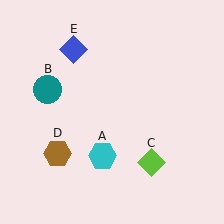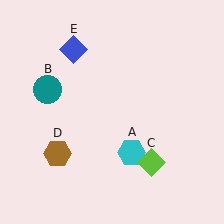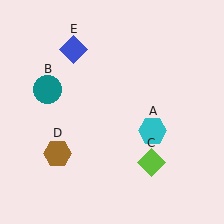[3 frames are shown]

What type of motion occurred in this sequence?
The cyan hexagon (object A) rotated counterclockwise around the center of the scene.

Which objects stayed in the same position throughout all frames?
Teal circle (object B) and lime diamond (object C) and brown hexagon (object D) and blue diamond (object E) remained stationary.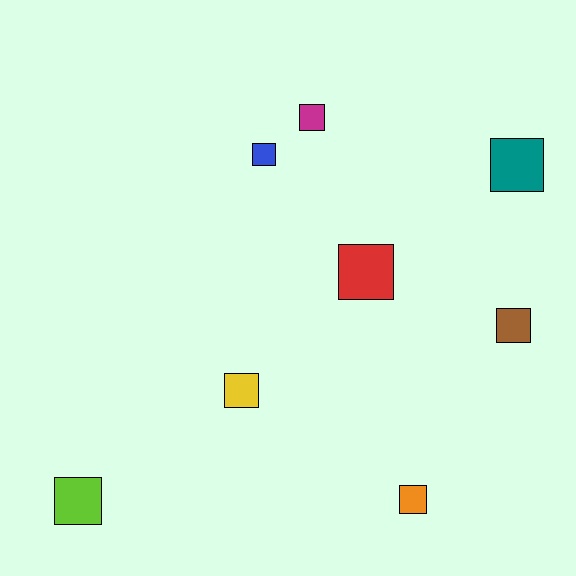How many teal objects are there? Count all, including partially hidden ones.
There is 1 teal object.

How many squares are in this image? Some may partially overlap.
There are 8 squares.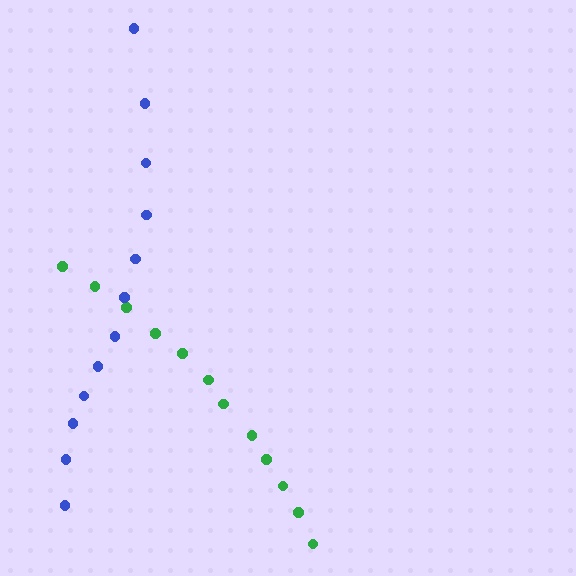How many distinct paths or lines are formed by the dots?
There are 2 distinct paths.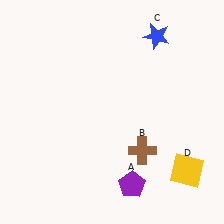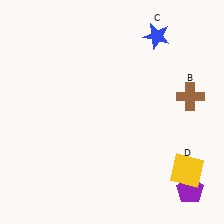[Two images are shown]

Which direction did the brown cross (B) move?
The brown cross (B) moved up.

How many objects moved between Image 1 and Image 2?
2 objects moved between the two images.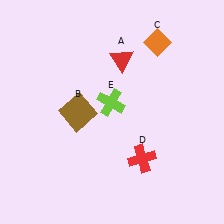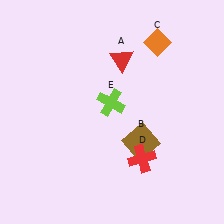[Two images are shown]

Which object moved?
The brown square (B) moved right.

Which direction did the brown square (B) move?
The brown square (B) moved right.